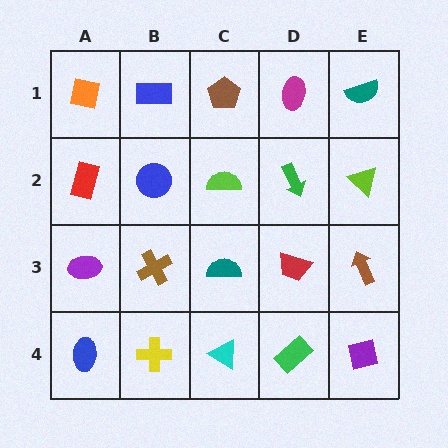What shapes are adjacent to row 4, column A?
A purple ellipse (row 3, column A), a yellow cross (row 4, column B).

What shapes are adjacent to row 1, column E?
A lime triangle (row 2, column E), a magenta ellipse (row 1, column D).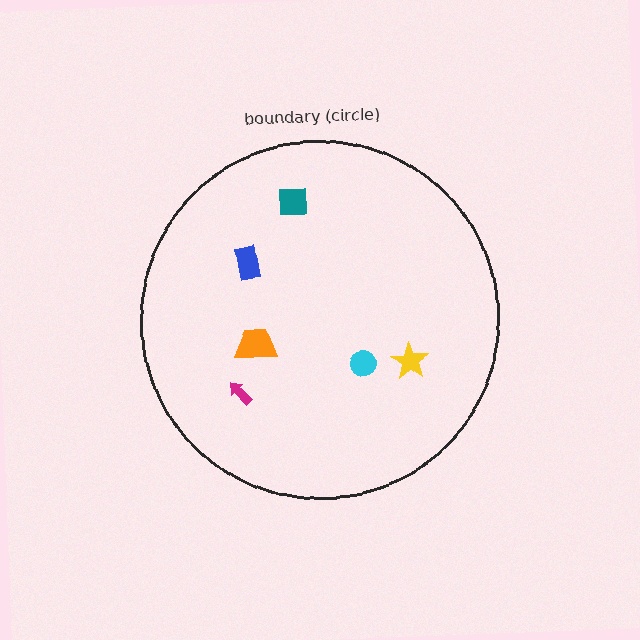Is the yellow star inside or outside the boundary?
Inside.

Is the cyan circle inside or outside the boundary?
Inside.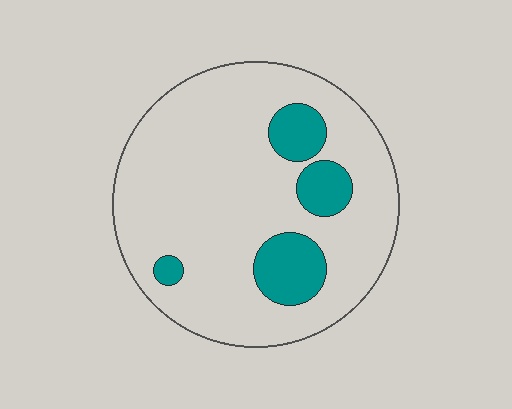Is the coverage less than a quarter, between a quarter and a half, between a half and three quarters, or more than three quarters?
Less than a quarter.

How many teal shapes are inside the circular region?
4.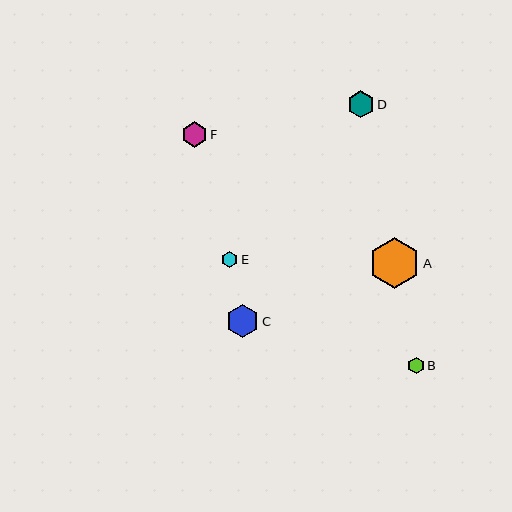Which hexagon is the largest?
Hexagon A is the largest with a size of approximately 51 pixels.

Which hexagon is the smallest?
Hexagon E is the smallest with a size of approximately 16 pixels.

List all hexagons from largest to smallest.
From largest to smallest: A, C, D, F, B, E.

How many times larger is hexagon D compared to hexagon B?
Hexagon D is approximately 1.6 times the size of hexagon B.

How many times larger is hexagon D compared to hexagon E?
Hexagon D is approximately 1.7 times the size of hexagon E.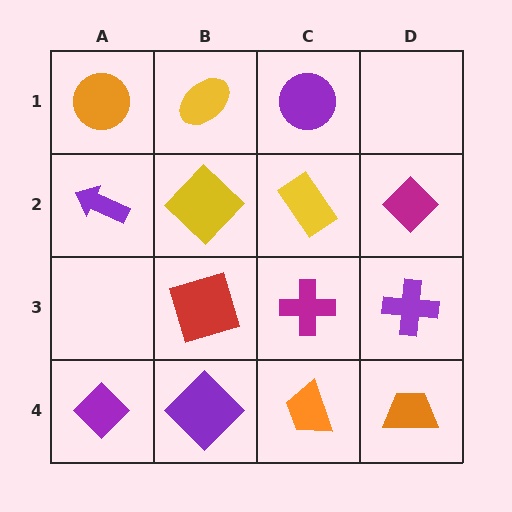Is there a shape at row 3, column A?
No, that cell is empty.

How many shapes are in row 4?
4 shapes.